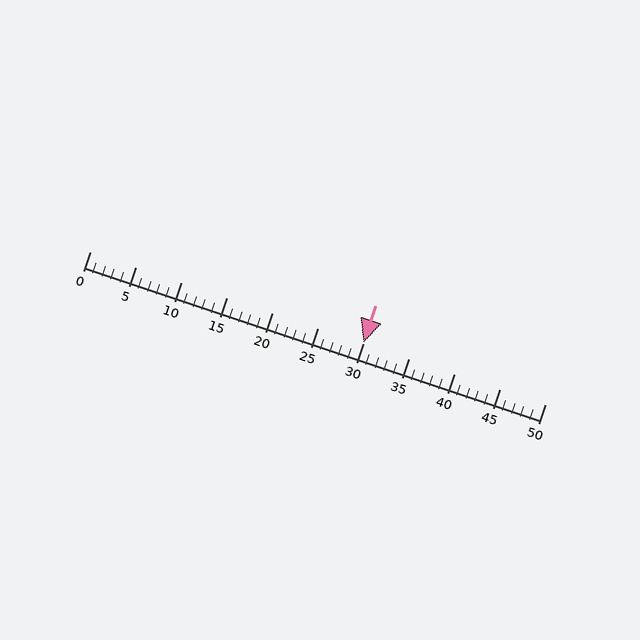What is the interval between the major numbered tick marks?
The major tick marks are spaced 5 units apart.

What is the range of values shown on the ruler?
The ruler shows values from 0 to 50.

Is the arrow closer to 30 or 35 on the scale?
The arrow is closer to 30.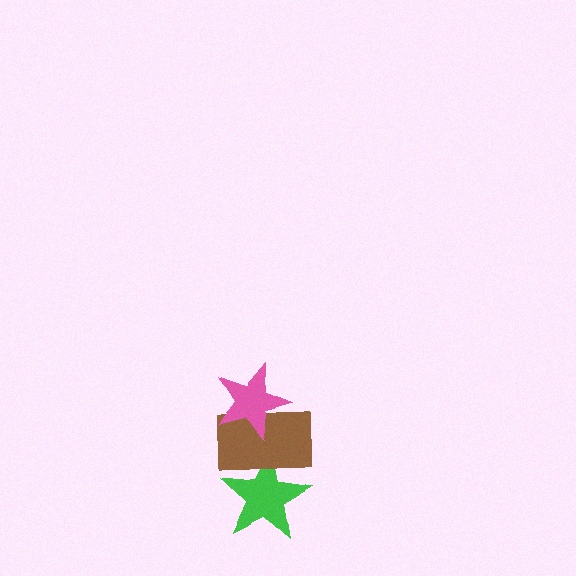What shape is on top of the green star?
The brown rectangle is on top of the green star.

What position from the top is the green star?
The green star is 3rd from the top.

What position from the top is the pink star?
The pink star is 1st from the top.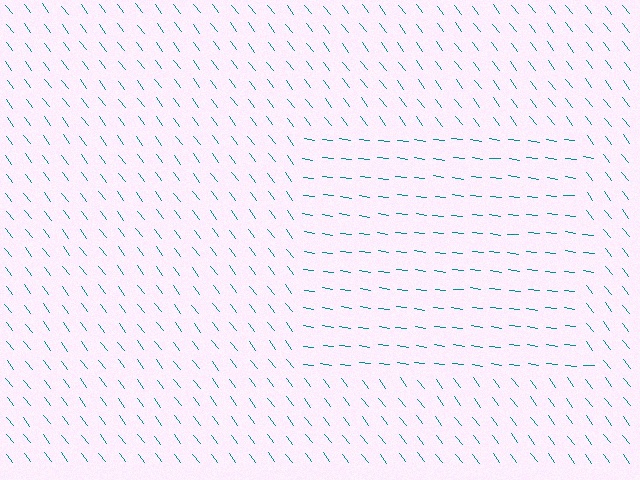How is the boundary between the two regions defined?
The boundary is defined purely by a change in line orientation (approximately 45 degrees difference). All lines are the same color and thickness.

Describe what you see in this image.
The image is filled with small teal line segments. A rectangle region in the image has lines oriented differently from the surrounding lines, creating a visible texture boundary.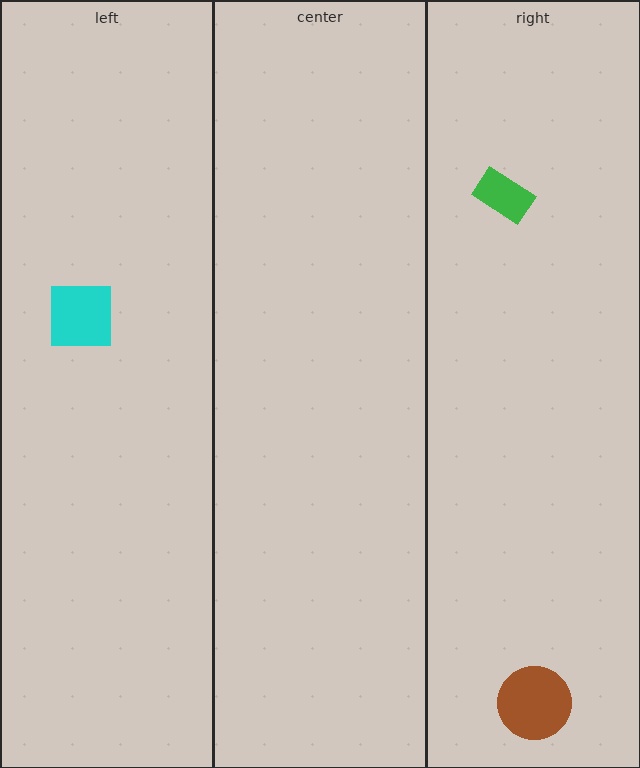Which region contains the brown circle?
The right region.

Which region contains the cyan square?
The left region.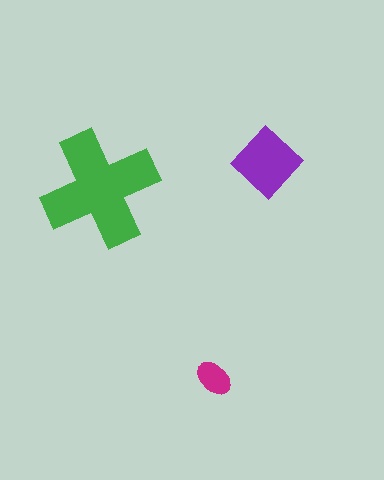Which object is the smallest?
The magenta ellipse.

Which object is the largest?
The green cross.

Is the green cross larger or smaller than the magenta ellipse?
Larger.